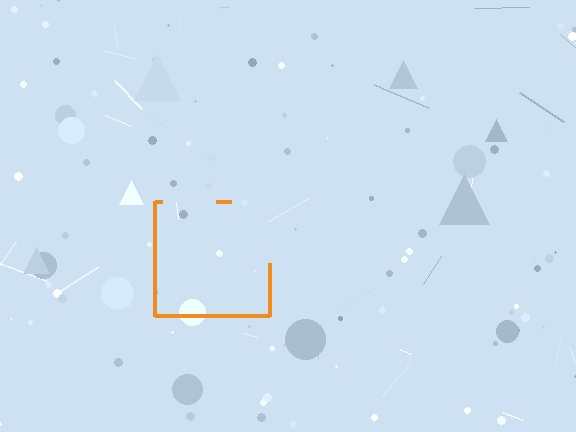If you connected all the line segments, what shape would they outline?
They would outline a square.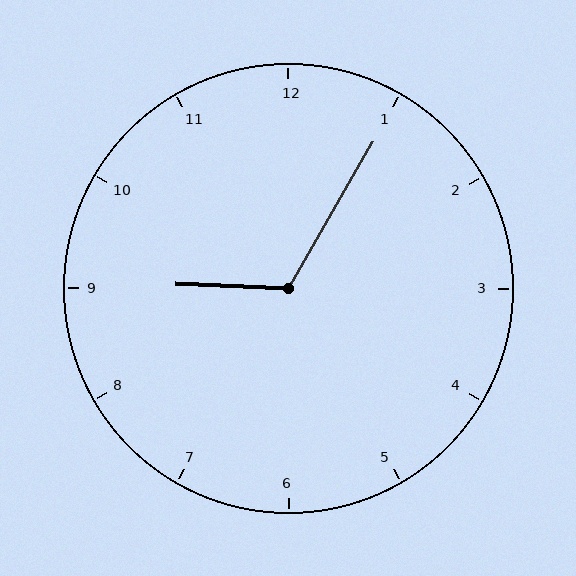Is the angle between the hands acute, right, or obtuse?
It is obtuse.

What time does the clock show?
9:05.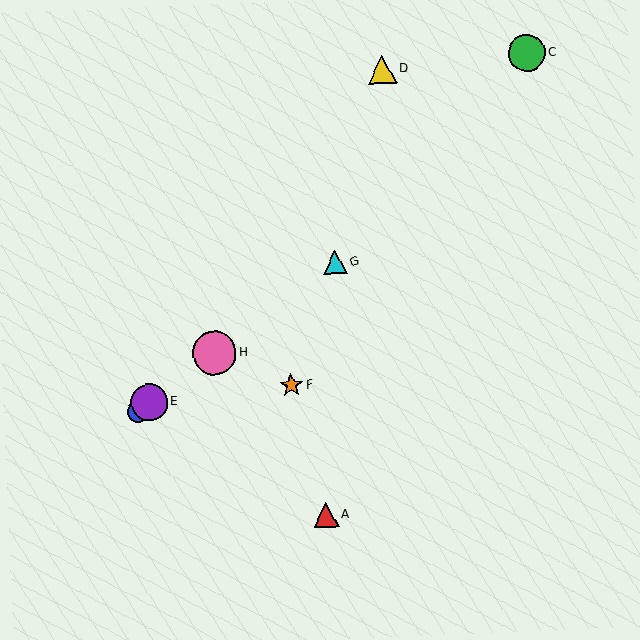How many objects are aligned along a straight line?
4 objects (B, E, G, H) are aligned along a straight line.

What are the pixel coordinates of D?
Object D is at (382, 70).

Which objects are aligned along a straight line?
Objects B, E, G, H are aligned along a straight line.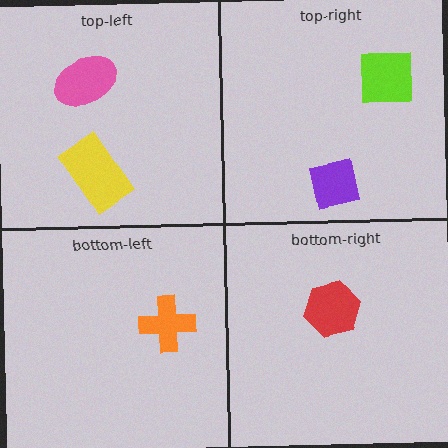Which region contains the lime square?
The top-right region.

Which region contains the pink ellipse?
The top-left region.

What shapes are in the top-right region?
The lime square, the purple square.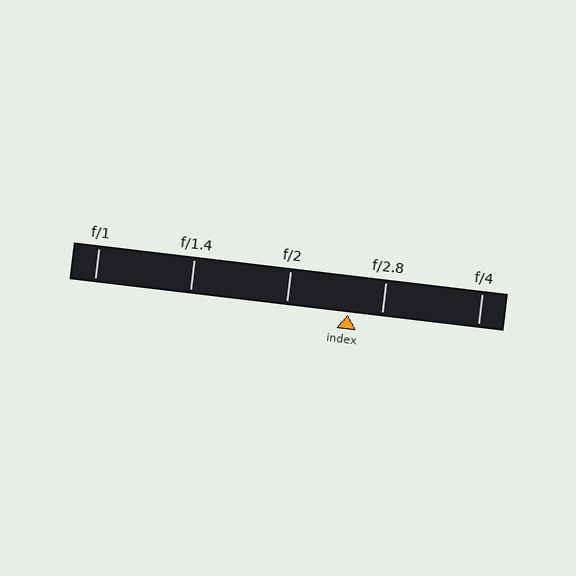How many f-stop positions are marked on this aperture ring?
There are 5 f-stop positions marked.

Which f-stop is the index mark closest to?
The index mark is closest to f/2.8.